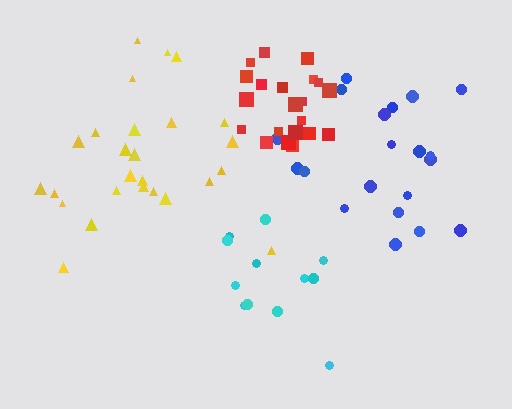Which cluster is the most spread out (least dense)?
Yellow.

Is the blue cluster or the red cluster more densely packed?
Red.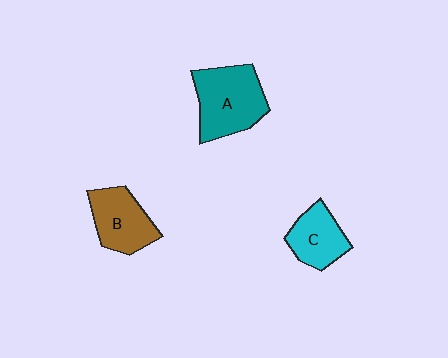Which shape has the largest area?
Shape A (teal).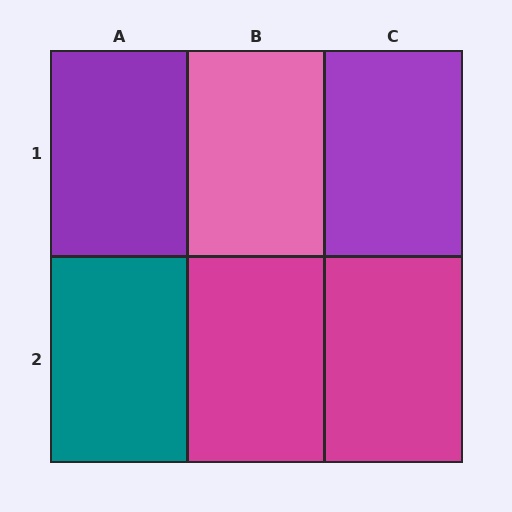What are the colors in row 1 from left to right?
Purple, pink, purple.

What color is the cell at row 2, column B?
Magenta.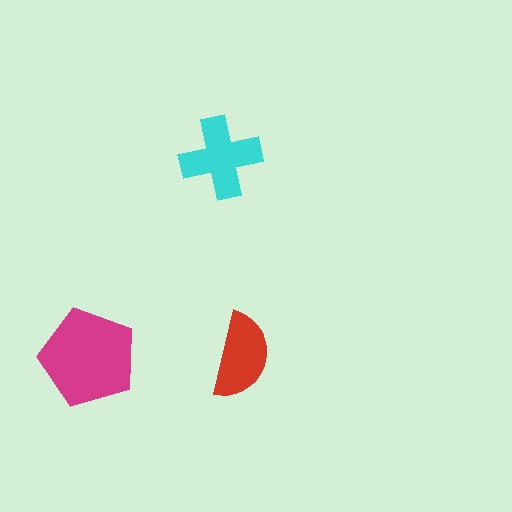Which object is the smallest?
The red semicircle.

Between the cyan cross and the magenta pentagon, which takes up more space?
The magenta pentagon.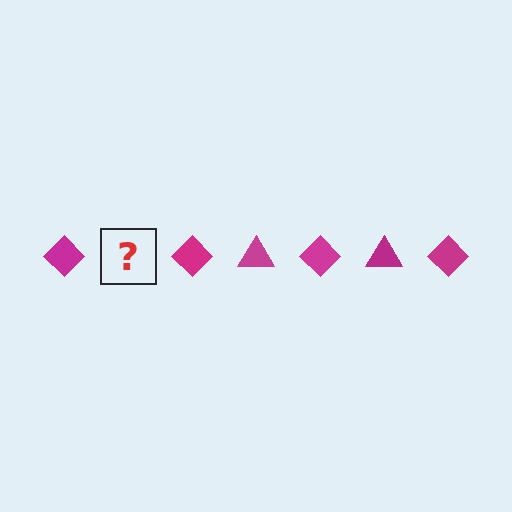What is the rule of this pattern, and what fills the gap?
The rule is that the pattern cycles through diamond, triangle shapes in magenta. The gap should be filled with a magenta triangle.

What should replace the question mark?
The question mark should be replaced with a magenta triangle.